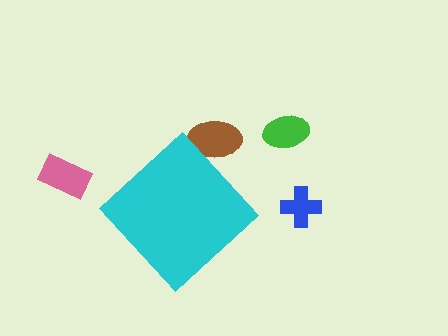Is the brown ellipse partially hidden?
Yes, the brown ellipse is partially hidden behind the cyan diamond.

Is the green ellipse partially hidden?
No, the green ellipse is fully visible.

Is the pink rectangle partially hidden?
No, the pink rectangle is fully visible.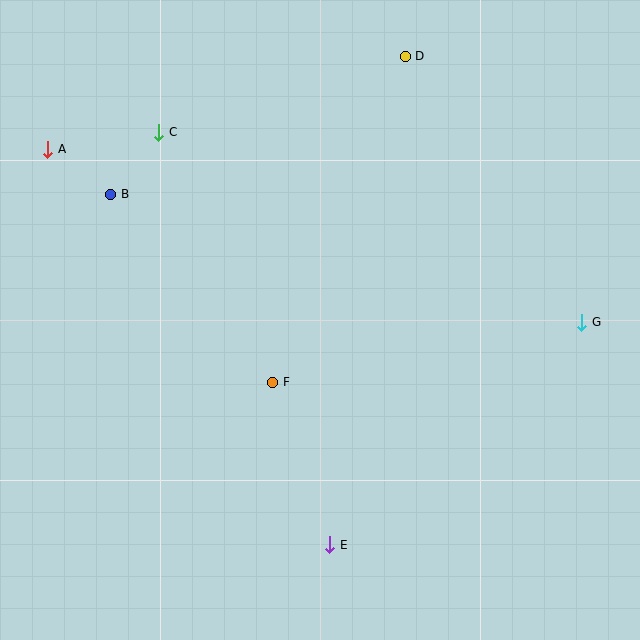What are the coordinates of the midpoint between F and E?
The midpoint between F and E is at (301, 464).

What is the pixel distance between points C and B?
The distance between C and B is 79 pixels.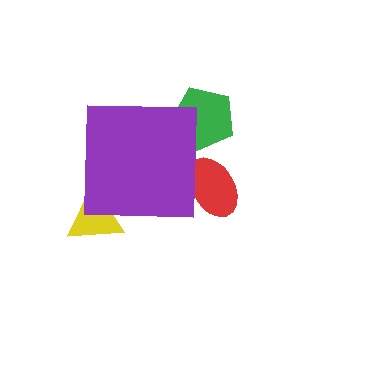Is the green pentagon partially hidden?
Yes, the green pentagon is partially hidden behind the purple square.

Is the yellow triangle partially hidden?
Yes, the yellow triangle is partially hidden behind the purple square.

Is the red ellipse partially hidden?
Yes, the red ellipse is partially hidden behind the purple square.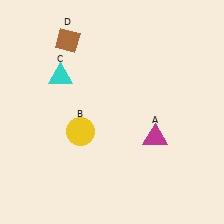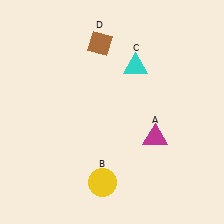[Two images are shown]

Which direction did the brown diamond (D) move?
The brown diamond (D) moved right.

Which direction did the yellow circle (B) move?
The yellow circle (B) moved down.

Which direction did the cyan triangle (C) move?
The cyan triangle (C) moved right.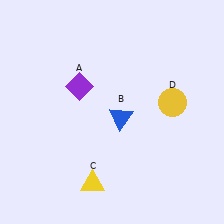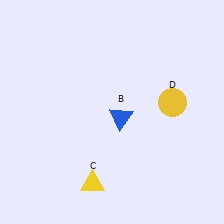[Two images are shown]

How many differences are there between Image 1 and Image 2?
There is 1 difference between the two images.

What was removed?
The purple diamond (A) was removed in Image 2.